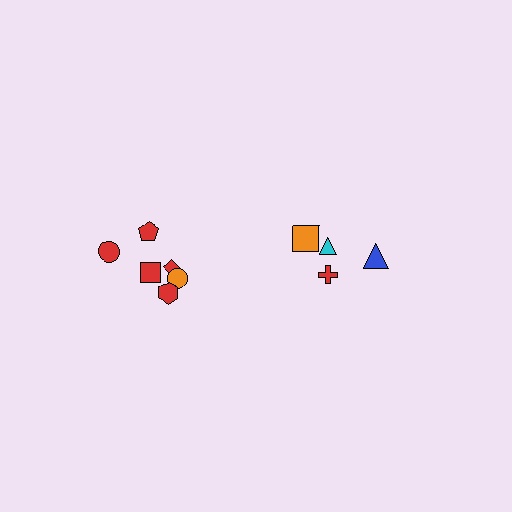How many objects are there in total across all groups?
There are 10 objects.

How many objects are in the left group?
There are 6 objects.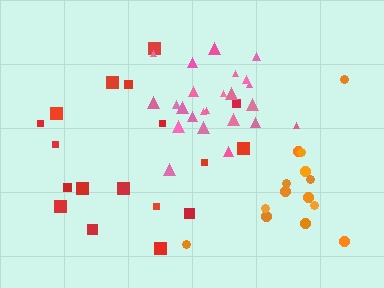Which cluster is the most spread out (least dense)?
Red.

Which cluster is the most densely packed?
Pink.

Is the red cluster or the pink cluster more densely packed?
Pink.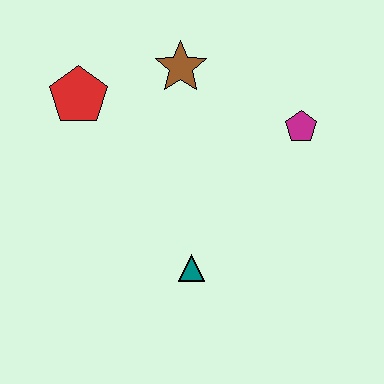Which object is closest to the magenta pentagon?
The brown star is closest to the magenta pentagon.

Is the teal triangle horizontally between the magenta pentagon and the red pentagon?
Yes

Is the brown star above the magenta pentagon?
Yes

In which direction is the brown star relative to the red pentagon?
The brown star is to the right of the red pentagon.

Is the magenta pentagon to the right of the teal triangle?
Yes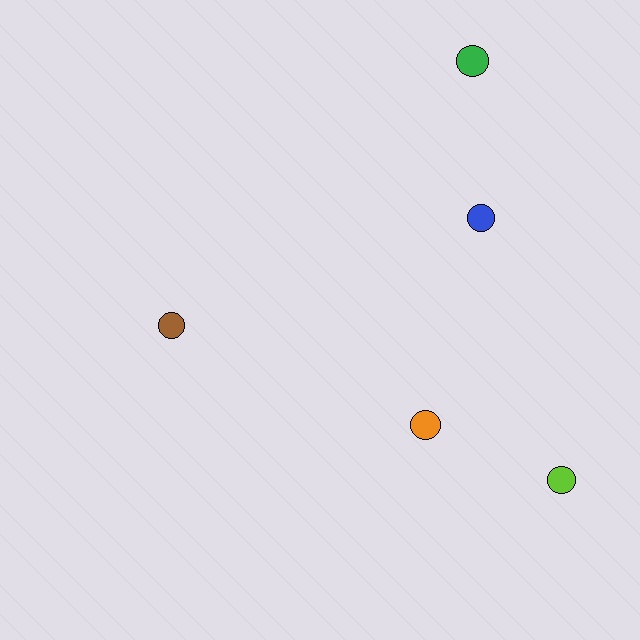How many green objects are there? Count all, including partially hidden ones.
There is 1 green object.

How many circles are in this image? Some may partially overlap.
There are 5 circles.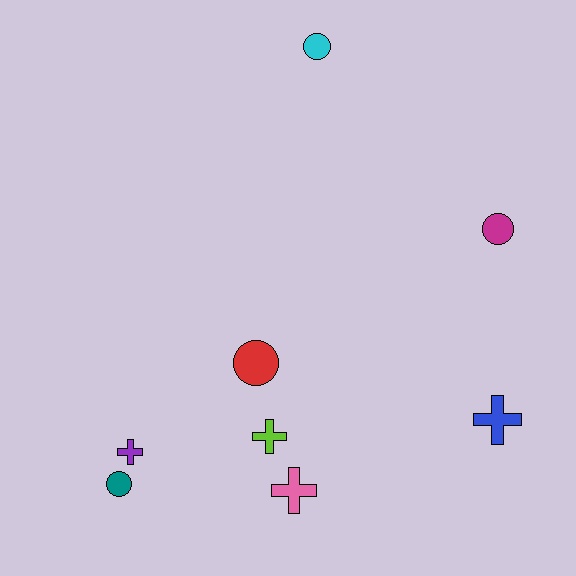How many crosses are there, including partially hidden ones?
There are 4 crosses.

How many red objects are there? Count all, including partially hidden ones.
There is 1 red object.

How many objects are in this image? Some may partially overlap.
There are 8 objects.